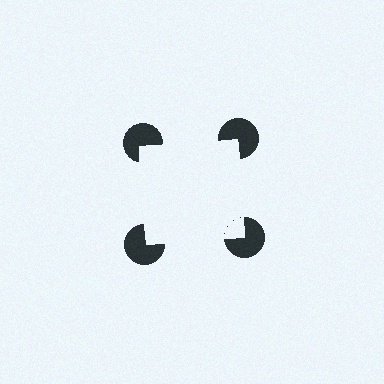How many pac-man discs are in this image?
There are 4 — one at each vertex of the illusory square.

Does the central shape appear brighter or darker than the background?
It typically appears slightly brighter than the background, even though no actual brightness change is drawn.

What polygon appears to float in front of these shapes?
An illusory square — its edges are inferred from the aligned wedge cuts in the pac-man discs, not physically drawn.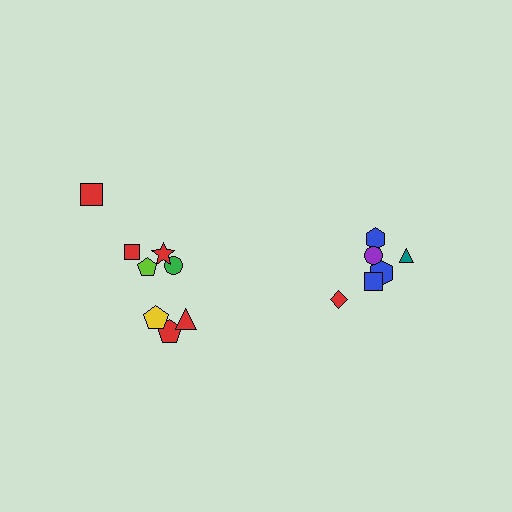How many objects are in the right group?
There are 6 objects.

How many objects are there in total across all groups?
There are 14 objects.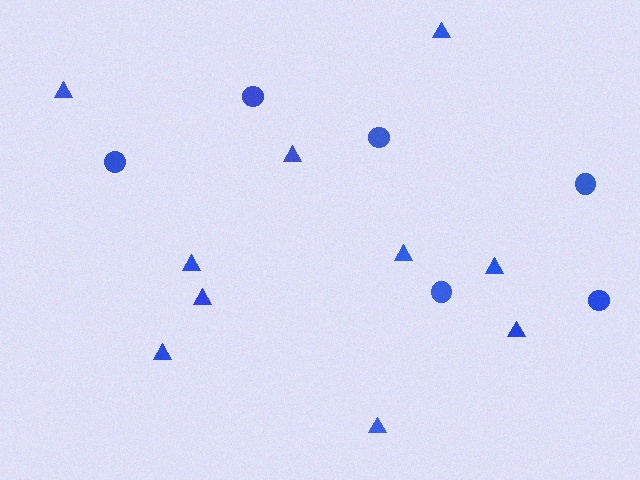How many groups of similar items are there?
There are 2 groups: one group of triangles (10) and one group of circles (6).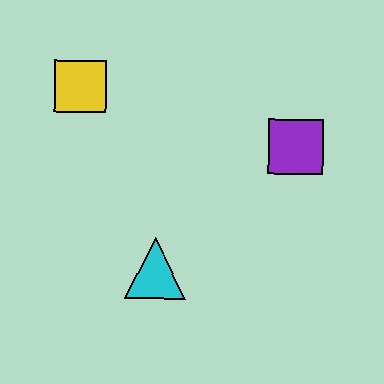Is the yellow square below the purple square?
No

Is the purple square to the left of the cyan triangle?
No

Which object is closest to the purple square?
The cyan triangle is closest to the purple square.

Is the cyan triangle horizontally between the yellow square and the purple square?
Yes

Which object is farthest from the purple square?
The yellow square is farthest from the purple square.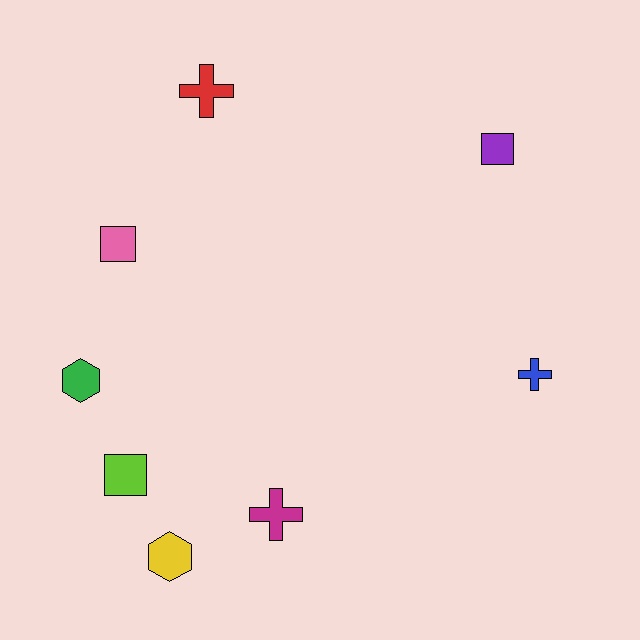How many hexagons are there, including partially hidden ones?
There are 2 hexagons.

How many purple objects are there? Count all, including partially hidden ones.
There is 1 purple object.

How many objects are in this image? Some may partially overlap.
There are 8 objects.